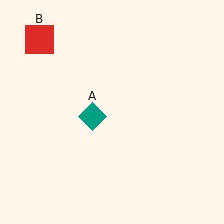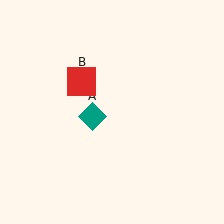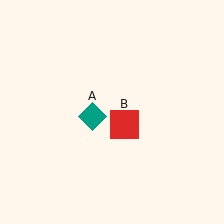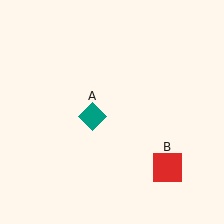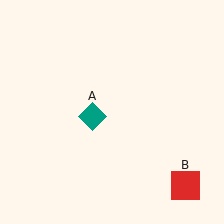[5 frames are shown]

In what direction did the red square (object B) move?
The red square (object B) moved down and to the right.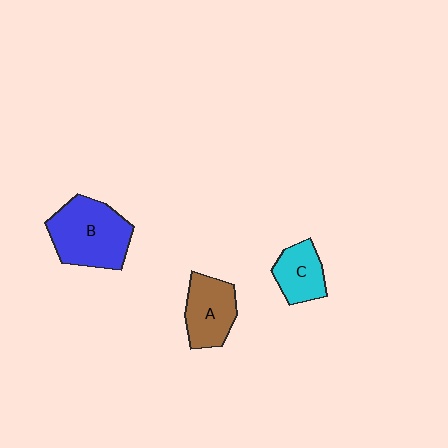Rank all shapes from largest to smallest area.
From largest to smallest: B (blue), A (brown), C (cyan).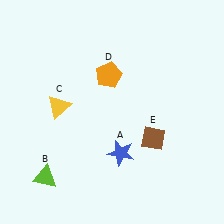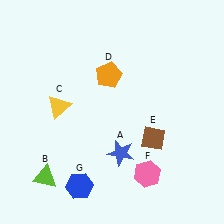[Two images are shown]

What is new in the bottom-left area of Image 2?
A blue hexagon (G) was added in the bottom-left area of Image 2.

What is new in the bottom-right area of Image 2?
A pink hexagon (F) was added in the bottom-right area of Image 2.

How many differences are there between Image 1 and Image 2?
There are 2 differences between the two images.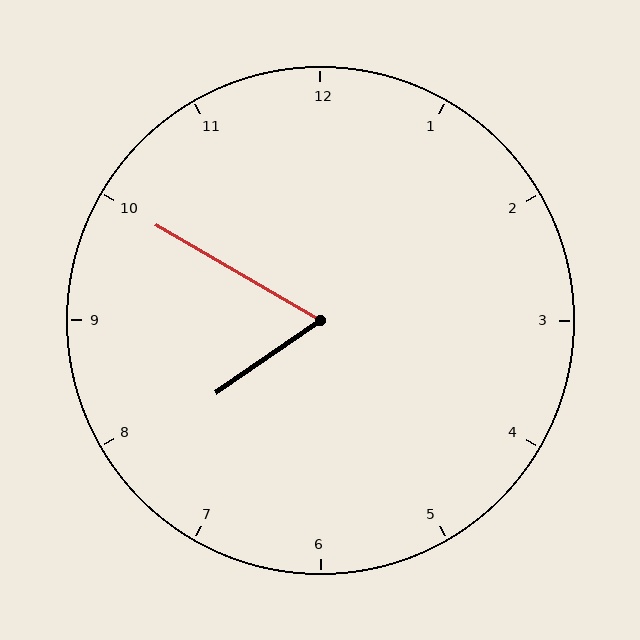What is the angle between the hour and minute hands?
Approximately 65 degrees.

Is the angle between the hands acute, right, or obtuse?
It is acute.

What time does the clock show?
7:50.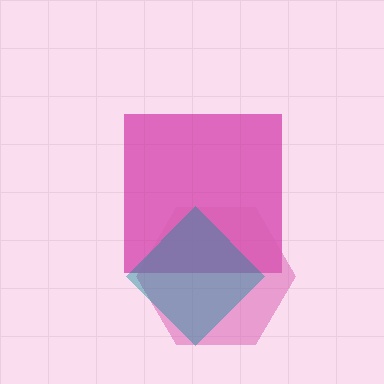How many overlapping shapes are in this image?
There are 3 overlapping shapes in the image.